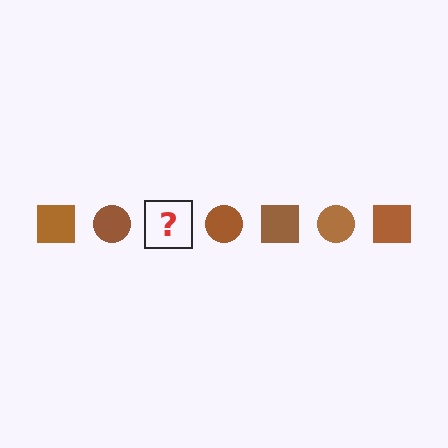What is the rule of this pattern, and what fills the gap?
The rule is that the pattern cycles through square, circle shapes in brown. The gap should be filled with a brown square.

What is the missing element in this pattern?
The missing element is a brown square.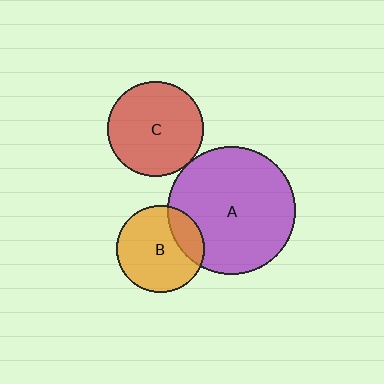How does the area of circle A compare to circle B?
Approximately 2.1 times.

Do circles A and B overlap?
Yes.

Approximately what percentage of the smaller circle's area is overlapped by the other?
Approximately 20%.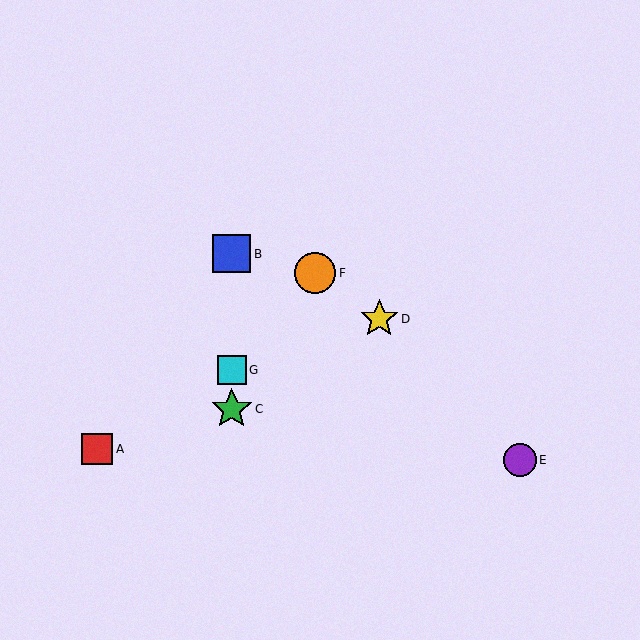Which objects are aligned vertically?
Objects B, C, G are aligned vertically.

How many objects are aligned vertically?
3 objects (B, C, G) are aligned vertically.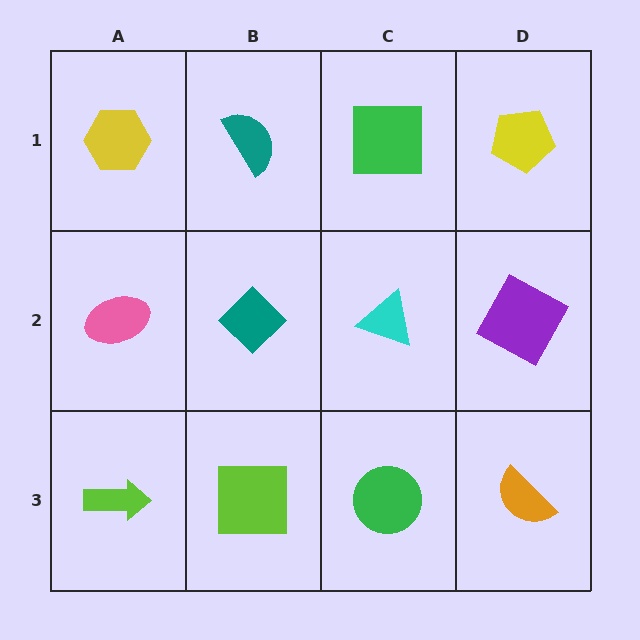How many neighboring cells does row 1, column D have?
2.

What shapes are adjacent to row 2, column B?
A teal semicircle (row 1, column B), a lime square (row 3, column B), a pink ellipse (row 2, column A), a cyan triangle (row 2, column C).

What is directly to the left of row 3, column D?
A green circle.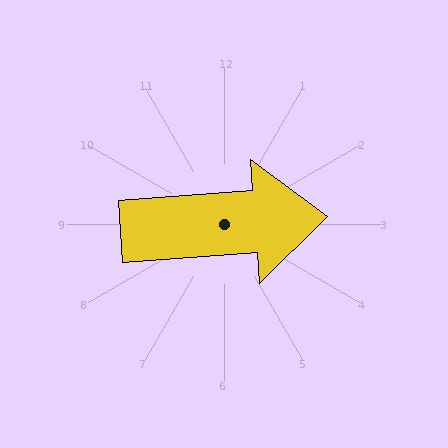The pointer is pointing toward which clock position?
Roughly 3 o'clock.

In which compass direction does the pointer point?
East.